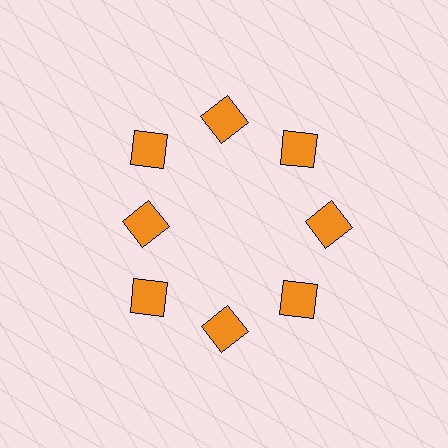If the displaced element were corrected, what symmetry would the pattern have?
It would have 8-fold rotational symmetry — the pattern would map onto itself every 45 degrees.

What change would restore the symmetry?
The symmetry would be restored by moving it outward, back onto the ring so that all 8 squares sit at equal angles and equal distance from the center.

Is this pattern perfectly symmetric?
No. The 8 orange squares are arranged in a ring, but one element near the 9 o'clock position is pulled inward toward the center, breaking the 8-fold rotational symmetry.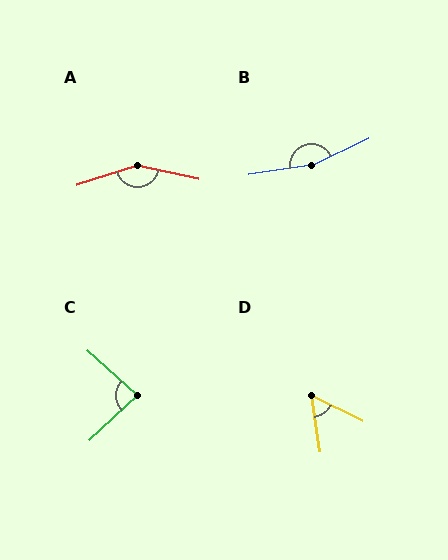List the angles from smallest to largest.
D (55°), C (85°), A (150°), B (163°).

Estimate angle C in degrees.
Approximately 85 degrees.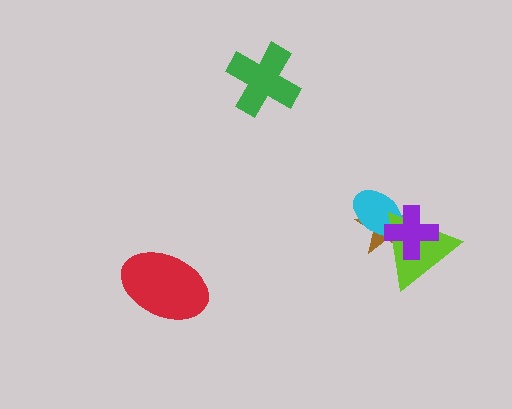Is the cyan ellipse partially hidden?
Yes, it is partially covered by another shape.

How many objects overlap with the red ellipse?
0 objects overlap with the red ellipse.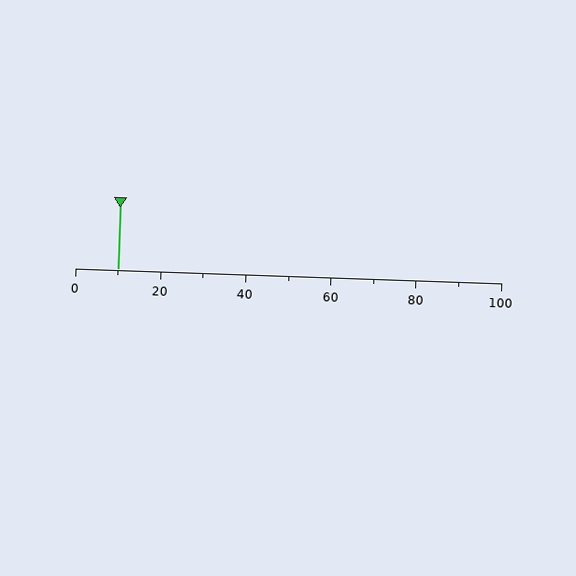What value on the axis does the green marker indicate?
The marker indicates approximately 10.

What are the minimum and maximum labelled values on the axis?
The axis runs from 0 to 100.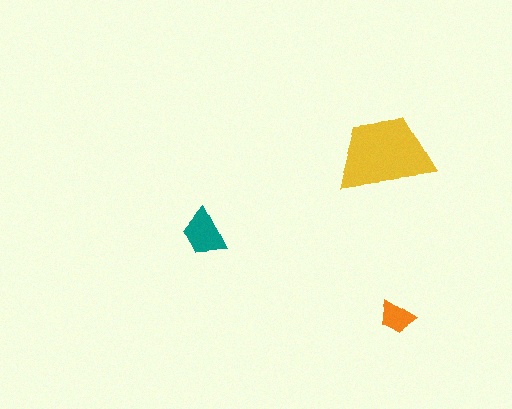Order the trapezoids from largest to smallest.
the yellow one, the teal one, the orange one.